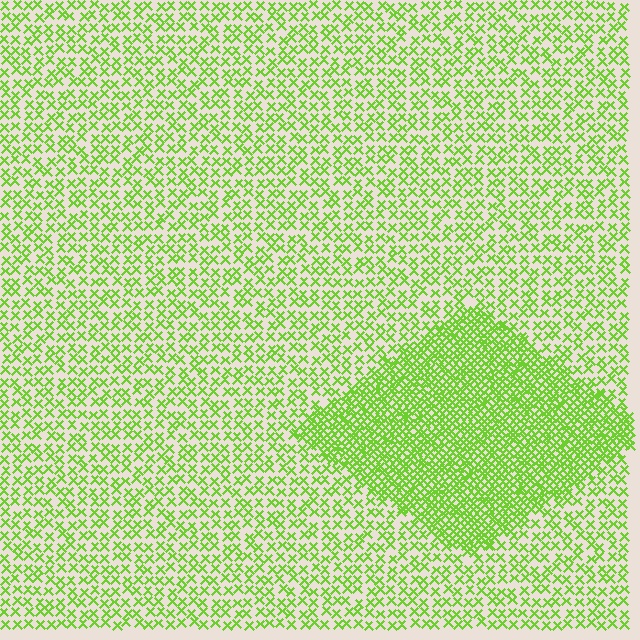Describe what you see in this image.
The image contains small lime elements arranged at two different densities. A diamond-shaped region is visible where the elements are more densely packed than the surrounding area.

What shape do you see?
I see a diamond.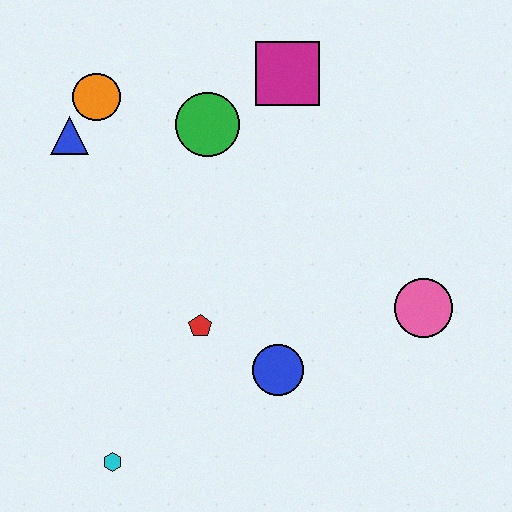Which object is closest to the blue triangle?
The orange circle is closest to the blue triangle.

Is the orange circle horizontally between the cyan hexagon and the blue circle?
No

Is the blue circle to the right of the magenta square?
No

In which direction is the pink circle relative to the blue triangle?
The pink circle is to the right of the blue triangle.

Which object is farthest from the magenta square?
The cyan hexagon is farthest from the magenta square.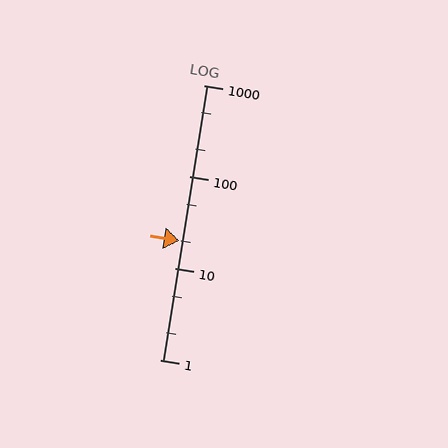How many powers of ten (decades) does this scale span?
The scale spans 3 decades, from 1 to 1000.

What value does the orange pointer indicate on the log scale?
The pointer indicates approximately 20.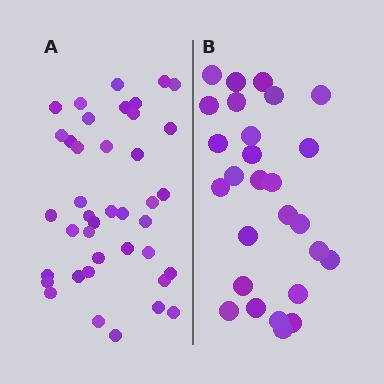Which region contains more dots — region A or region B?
Region A (the left region) has more dots.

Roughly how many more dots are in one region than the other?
Region A has approximately 15 more dots than region B.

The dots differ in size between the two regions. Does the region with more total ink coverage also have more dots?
No. Region B has more total ink coverage because its dots are larger, but region A actually contains more individual dots. Total area can be misleading — the number of items is what matters here.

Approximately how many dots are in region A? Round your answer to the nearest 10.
About 40 dots.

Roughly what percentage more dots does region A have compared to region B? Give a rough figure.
About 50% more.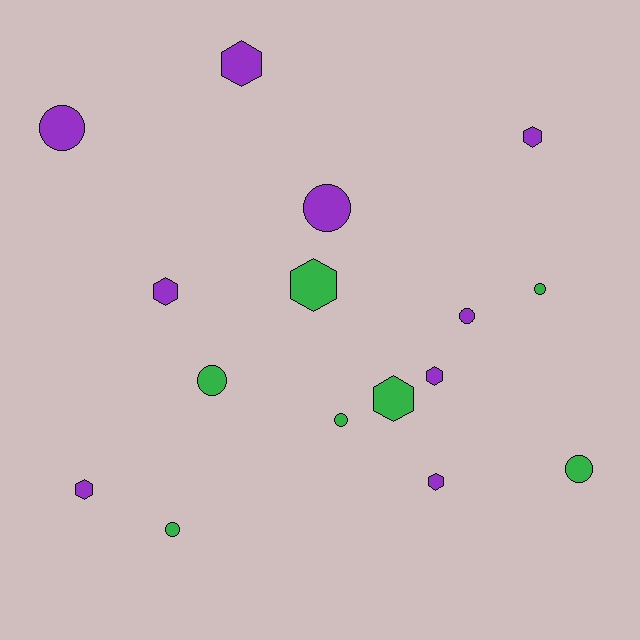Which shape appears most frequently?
Hexagon, with 8 objects.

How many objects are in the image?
There are 16 objects.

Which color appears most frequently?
Purple, with 9 objects.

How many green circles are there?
There are 5 green circles.